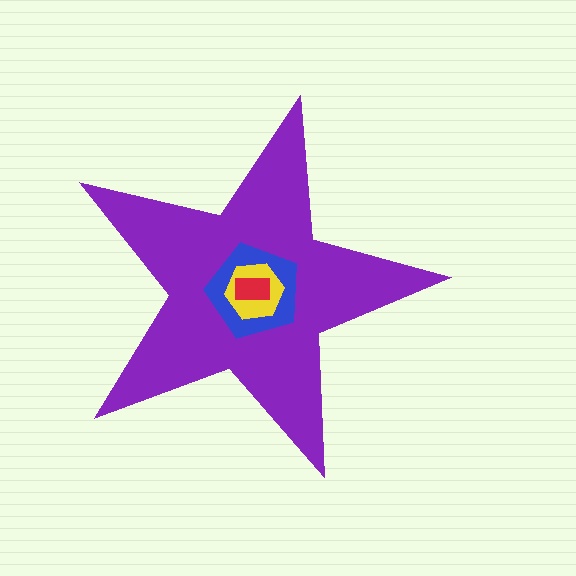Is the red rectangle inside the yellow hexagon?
Yes.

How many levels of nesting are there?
4.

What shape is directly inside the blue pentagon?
The yellow hexagon.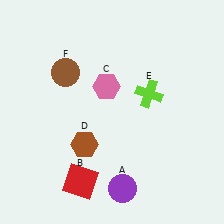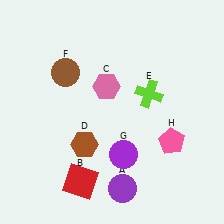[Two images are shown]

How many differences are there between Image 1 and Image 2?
There are 2 differences between the two images.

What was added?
A purple circle (G), a pink pentagon (H) were added in Image 2.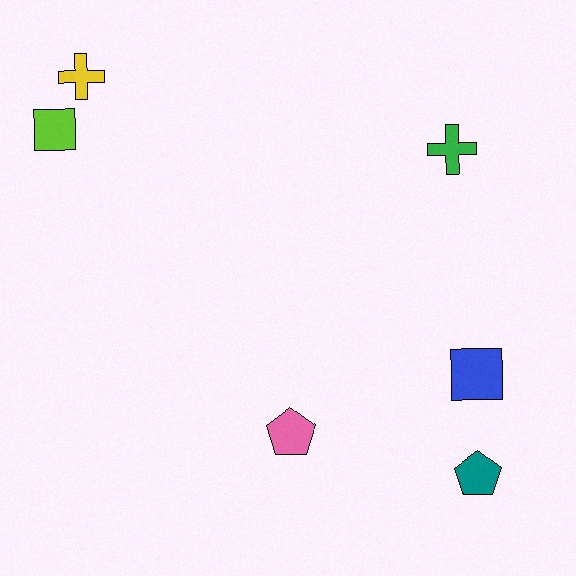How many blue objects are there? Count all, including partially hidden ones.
There is 1 blue object.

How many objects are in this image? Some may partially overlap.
There are 6 objects.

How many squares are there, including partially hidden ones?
There are 2 squares.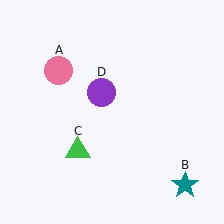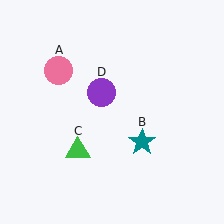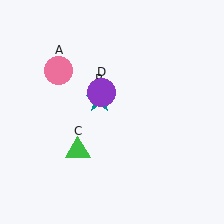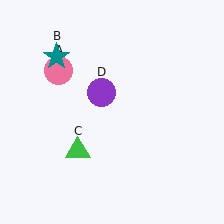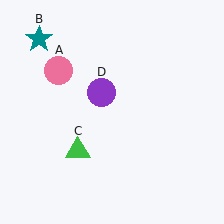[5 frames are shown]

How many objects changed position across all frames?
1 object changed position: teal star (object B).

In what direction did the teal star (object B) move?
The teal star (object B) moved up and to the left.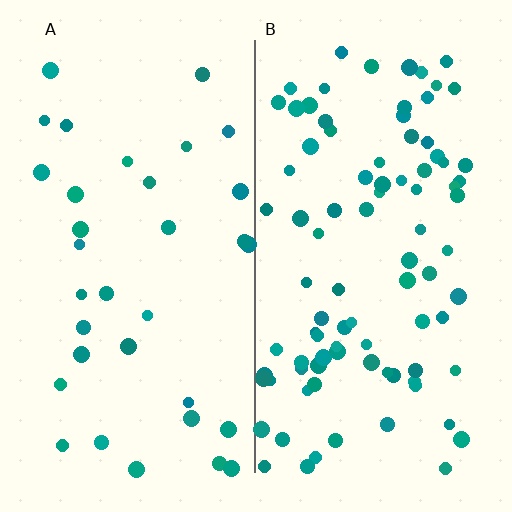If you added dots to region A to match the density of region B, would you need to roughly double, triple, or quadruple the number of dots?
Approximately triple.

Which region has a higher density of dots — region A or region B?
B (the right).